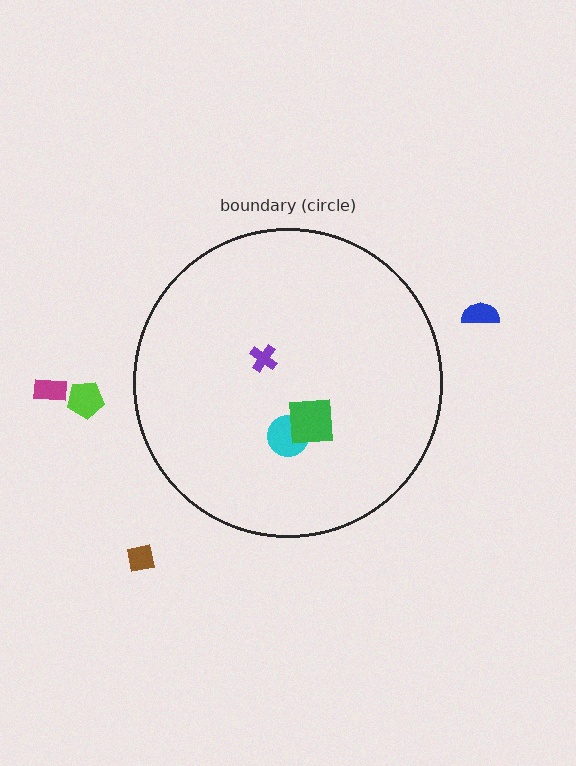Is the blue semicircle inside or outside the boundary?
Outside.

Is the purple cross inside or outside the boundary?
Inside.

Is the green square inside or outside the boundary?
Inside.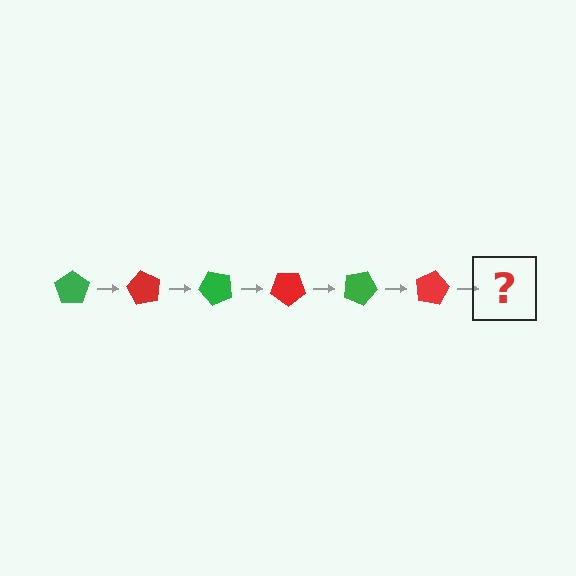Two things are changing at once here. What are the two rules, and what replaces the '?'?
The two rules are that it rotates 60 degrees each step and the color cycles through green and red. The '?' should be a green pentagon, rotated 360 degrees from the start.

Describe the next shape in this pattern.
It should be a green pentagon, rotated 360 degrees from the start.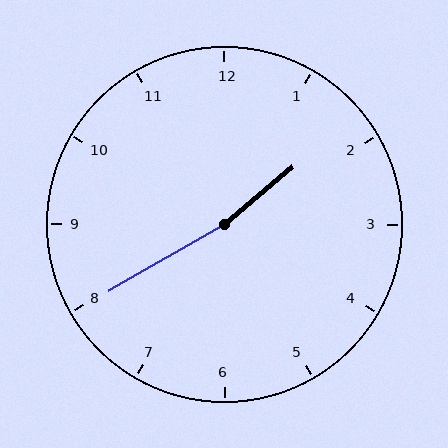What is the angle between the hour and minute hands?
Approximately 170 degrees.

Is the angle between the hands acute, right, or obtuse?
It is obtuse.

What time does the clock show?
1:40.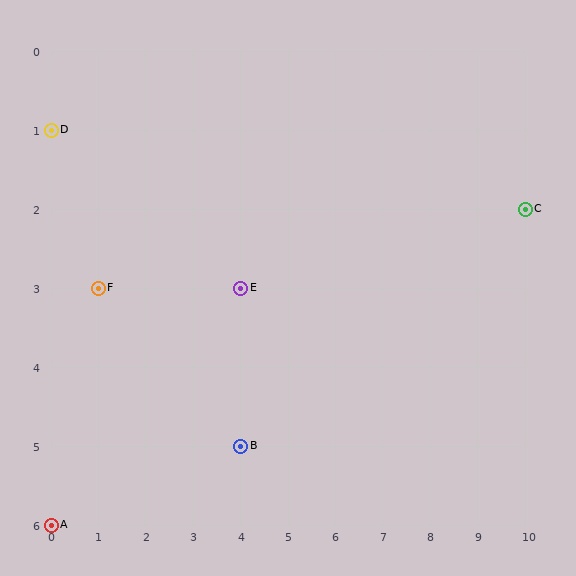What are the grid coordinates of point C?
Point C is at grid coordinates (10, 2).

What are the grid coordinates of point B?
Point B is at grid coordinates (4, 5).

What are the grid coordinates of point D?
Point D is at grid coordinates (0, 1).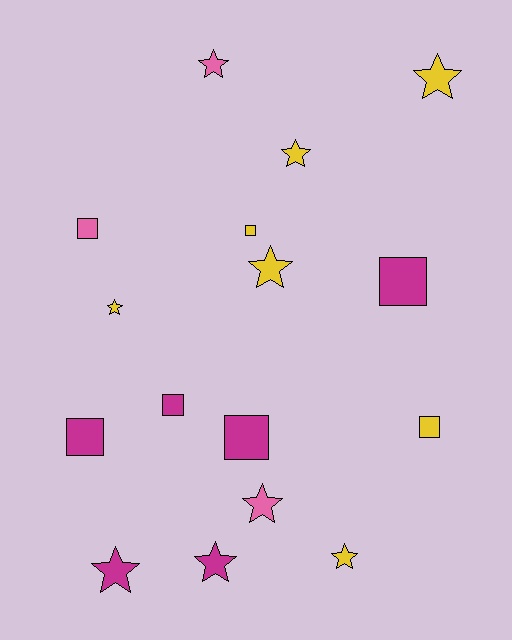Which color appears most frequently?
Yellow, with 7 objects.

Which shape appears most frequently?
Star, with 9 objects.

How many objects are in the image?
There are 16 objects.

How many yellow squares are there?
There are 2 yellow squares.